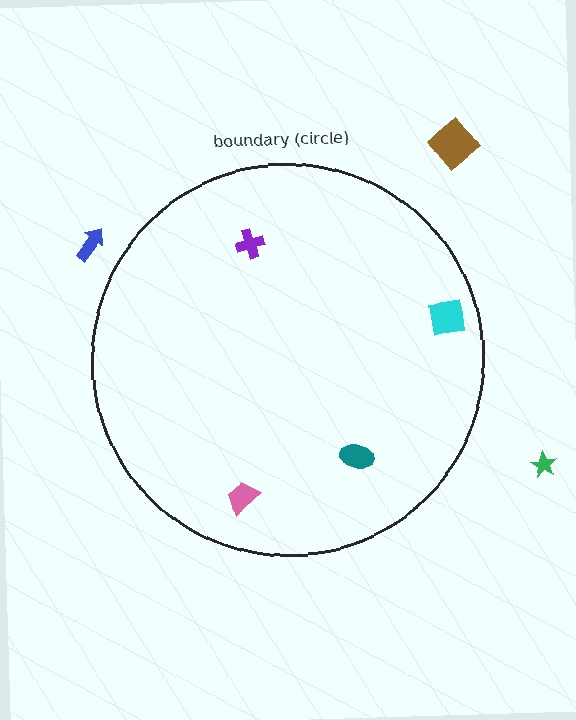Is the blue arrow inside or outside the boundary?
Outside.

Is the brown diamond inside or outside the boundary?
Outside.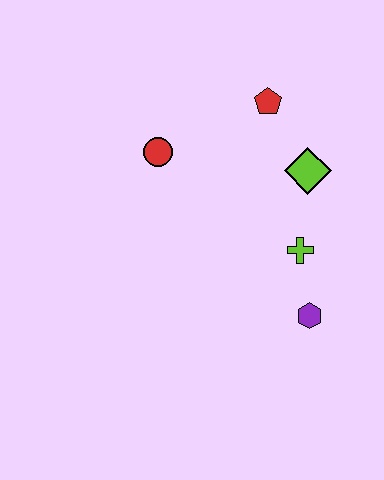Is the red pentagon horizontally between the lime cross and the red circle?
Yes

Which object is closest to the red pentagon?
The lime diamond is closest to the red pentagon.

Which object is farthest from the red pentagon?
The purple hexagon is farthest from the red pentagon.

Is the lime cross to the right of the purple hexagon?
No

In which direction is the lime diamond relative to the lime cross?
The lime diamond is above the lime cross.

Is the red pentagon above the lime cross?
Yes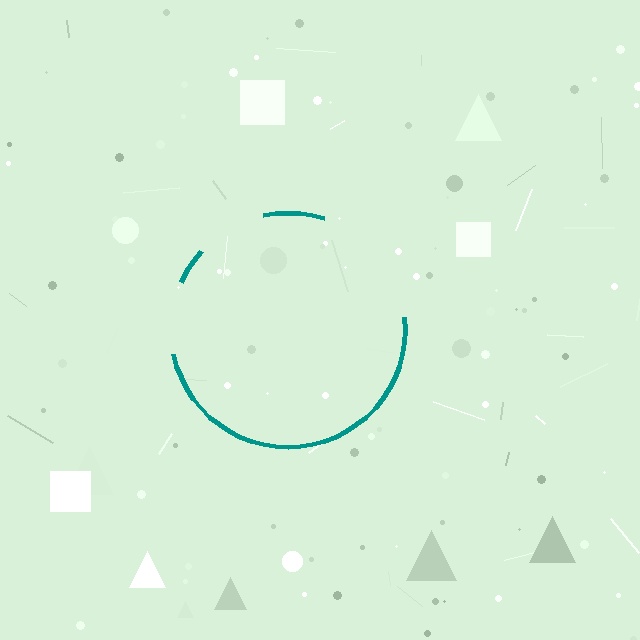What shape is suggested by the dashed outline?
The dashed outline suggests a circle.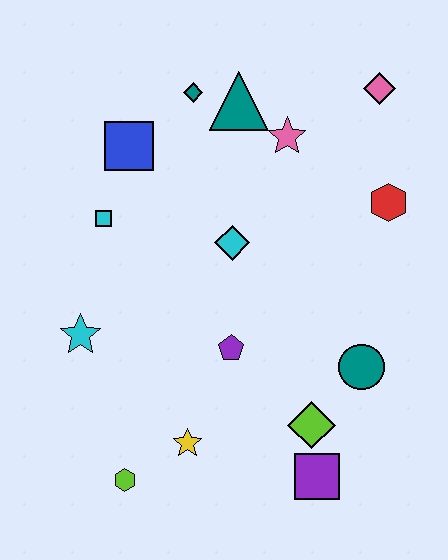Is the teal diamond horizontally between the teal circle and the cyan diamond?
No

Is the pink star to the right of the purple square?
No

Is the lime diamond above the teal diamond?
No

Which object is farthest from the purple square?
The teal diamond is farthest from the purple square.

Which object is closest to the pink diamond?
The pink star is closest to the pink diamond.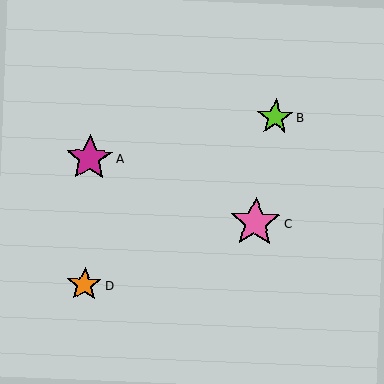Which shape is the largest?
The pink star (labeled C) is the largest.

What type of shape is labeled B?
Shape B is a lime star.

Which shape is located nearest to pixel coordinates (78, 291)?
The orange star (labeled D) at (84, 285) is nearest to that location.